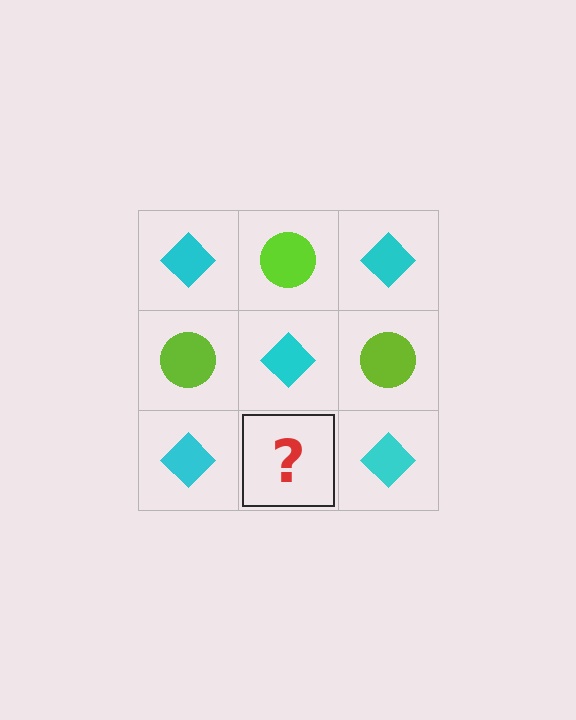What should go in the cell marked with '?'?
The missing cell should contain a lime circle.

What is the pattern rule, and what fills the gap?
The rule is that it alternates cyan diamond and lime circle in a checkerboard pattern. The gap should be filled with a lime circle.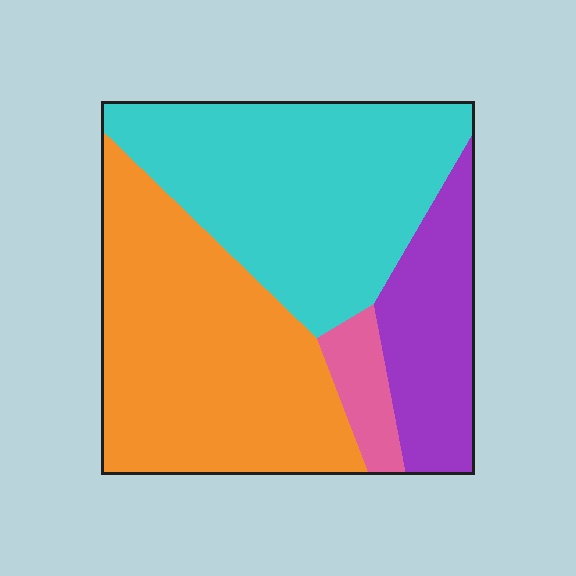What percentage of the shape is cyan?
Cyan covers 38% of the shape.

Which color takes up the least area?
Pink, at roughly 5%.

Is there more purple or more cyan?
Cyan.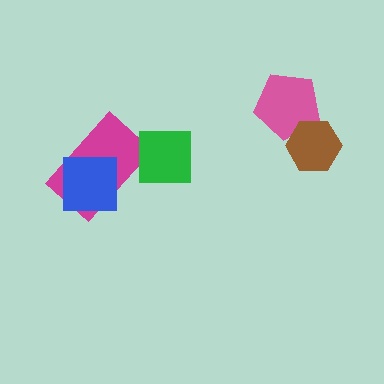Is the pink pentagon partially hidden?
Yes, it is partially covered by another shape.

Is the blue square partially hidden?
No, no other shape covers it.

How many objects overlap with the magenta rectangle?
2 objects overlap with the magenta rectangle.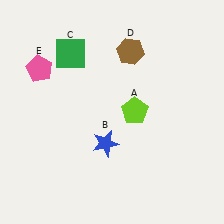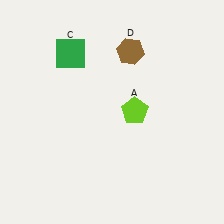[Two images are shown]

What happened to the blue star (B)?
The blue star (B) was removed in Image 2. It was in the bottom-left area of Image 1.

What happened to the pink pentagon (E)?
The pink pentagon (E) was removed in Image 2. It was in the top-left area of Image 1.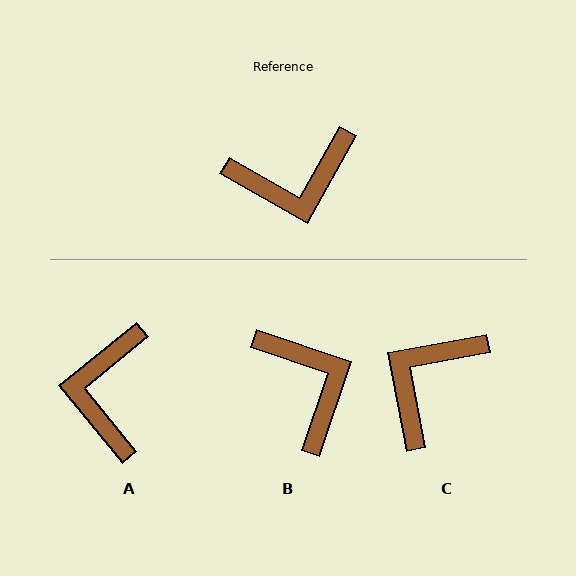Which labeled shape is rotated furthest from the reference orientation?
C, about 140 degrees away.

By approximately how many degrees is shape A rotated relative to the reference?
Approximately 112 degrees clockwise.